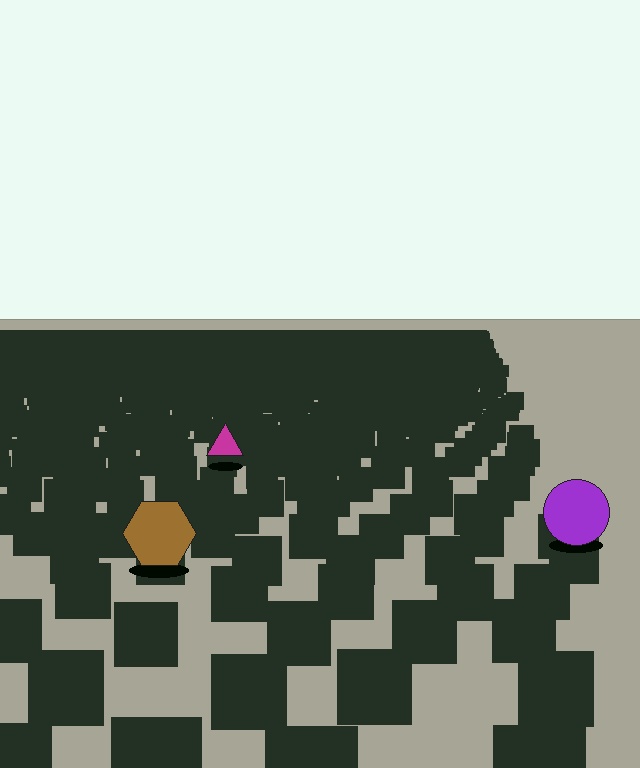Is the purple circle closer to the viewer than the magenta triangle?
Yes. The purple circle is closer — you can tell from the texture gradient: the ground texture is coarser near it.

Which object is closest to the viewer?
The brown hexagon is closest. The texture marks near it are larger and more spread out.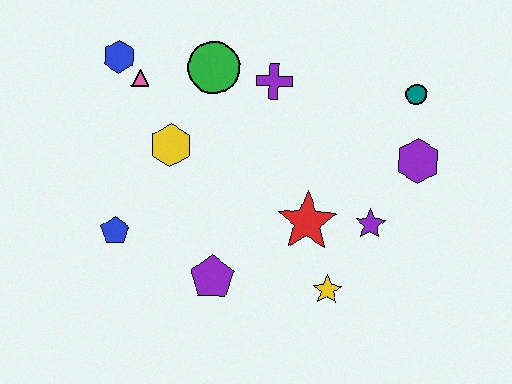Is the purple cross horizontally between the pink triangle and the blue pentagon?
No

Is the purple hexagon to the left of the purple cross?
No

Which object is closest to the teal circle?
The purple hexagon is closest to the teal circle.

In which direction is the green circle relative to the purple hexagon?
The green circle is to the left of the purple hexagon.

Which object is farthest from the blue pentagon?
The teal circle is farthest from the blue pentagon.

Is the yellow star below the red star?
Yes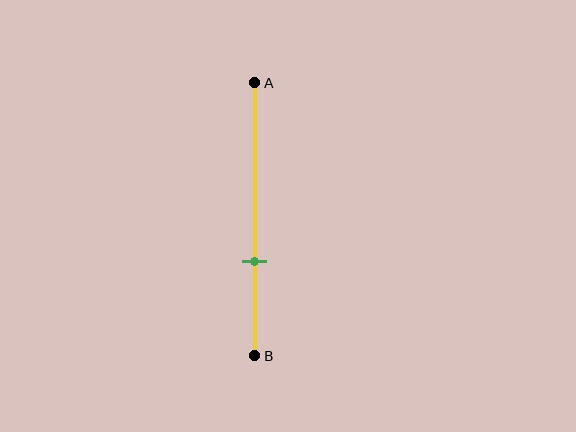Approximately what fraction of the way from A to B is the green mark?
The green mark is approximately 65% of the way from A to B.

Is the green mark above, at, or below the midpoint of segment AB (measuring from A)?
The green mark is below the midpoint of segment AB.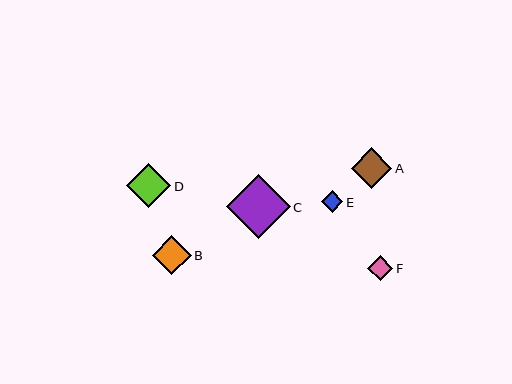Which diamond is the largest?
Diamond C is the largest with a size of approximately 64 pixels.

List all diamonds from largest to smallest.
From largest to smallest: C, D, A, B, F, E.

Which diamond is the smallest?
Diamond E is the smallest with a size of approximately 21 pixels.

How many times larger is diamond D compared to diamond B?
Diamond D is approximately 1.1 times the size of diamond B.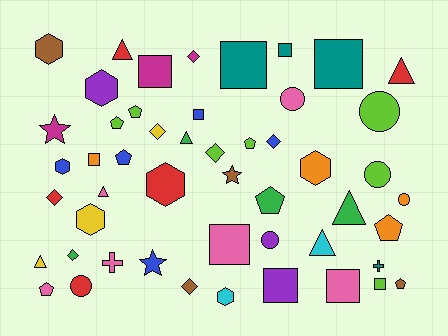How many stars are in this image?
There are 3 stars.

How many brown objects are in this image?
There are 4 brown objects.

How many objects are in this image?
There are 50 objects.